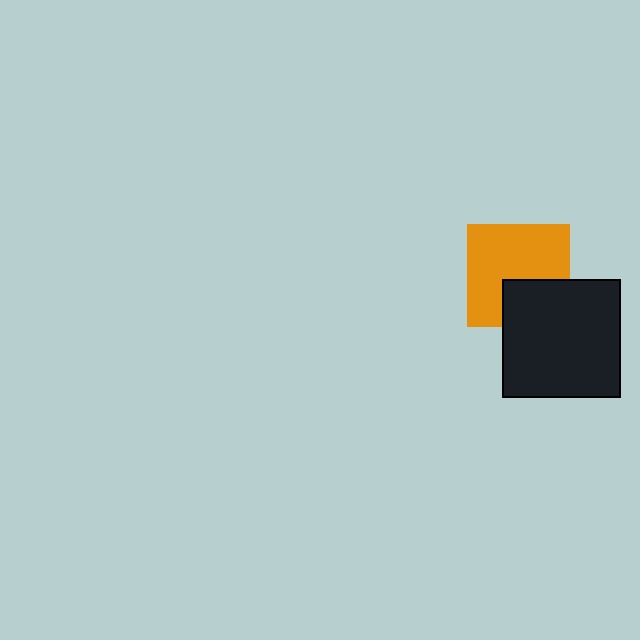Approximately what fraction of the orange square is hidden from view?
Roughly 31% of the orange square is hidden behind the black square.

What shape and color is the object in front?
The object in front is a black square.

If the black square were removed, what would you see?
You would see the complete orange square.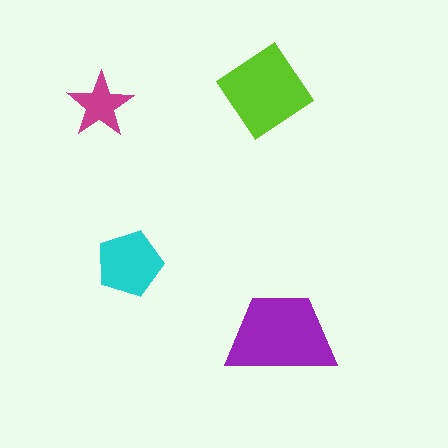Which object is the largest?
The purple trapezoid.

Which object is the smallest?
The magenta star.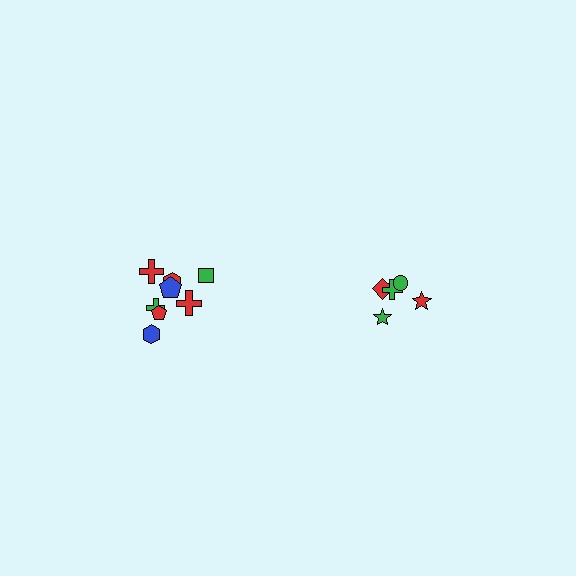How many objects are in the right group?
There are 5 objects.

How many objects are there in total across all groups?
There are 13 objects.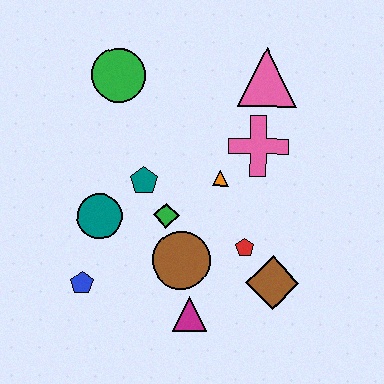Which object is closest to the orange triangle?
The pink cross is closest to the orange triangle.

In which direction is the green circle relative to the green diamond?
The green circle is above the green diamond.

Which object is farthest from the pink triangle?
The blue pentagon is farthest from the pink triangle.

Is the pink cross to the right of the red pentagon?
Yes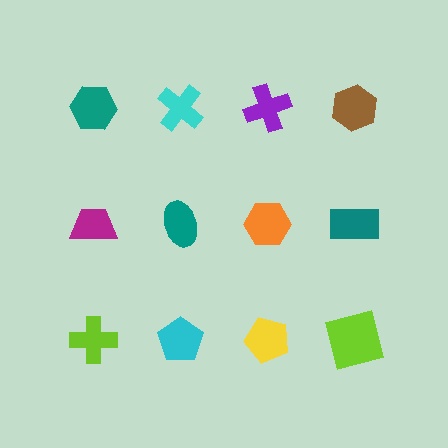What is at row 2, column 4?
A teal rectangle.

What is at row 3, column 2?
A cyan pentagon.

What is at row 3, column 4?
A lime square.